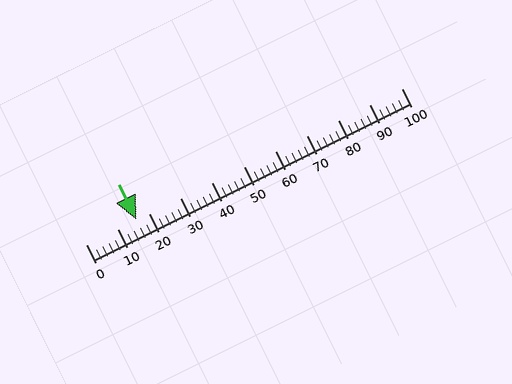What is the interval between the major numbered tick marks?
The major tick marks are spaced 10 units apart.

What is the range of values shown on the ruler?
The ruler shows values from 0 to 100.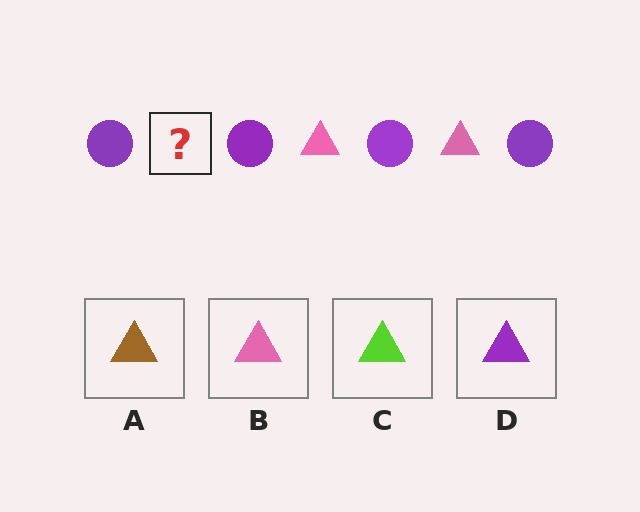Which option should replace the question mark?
Option B.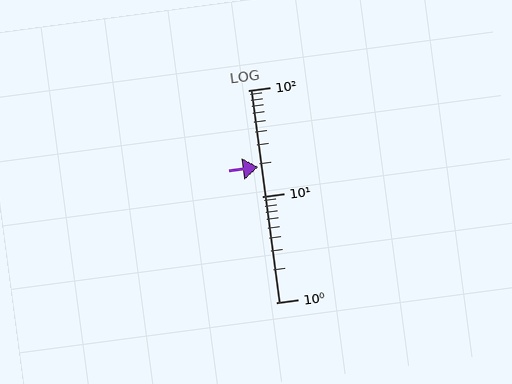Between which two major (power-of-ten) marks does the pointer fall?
The pointer is between 10 and 100.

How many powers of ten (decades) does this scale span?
The scale spans 2 decades, from 1 to 100.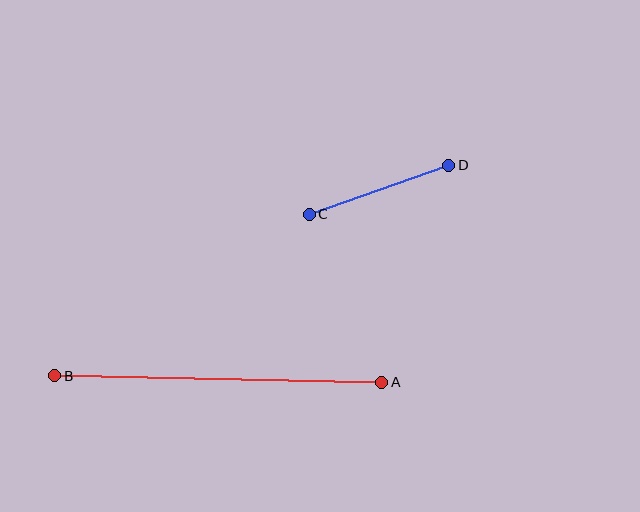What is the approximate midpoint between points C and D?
The midpoint is at approximately (379, 190) pixels.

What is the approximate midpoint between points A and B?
The midpoint is at approximately (218, 379) pixels.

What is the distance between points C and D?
The distance is approximately 148 pixels.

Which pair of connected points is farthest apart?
Points A and B are farthest apart.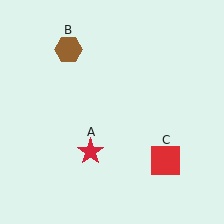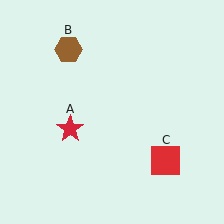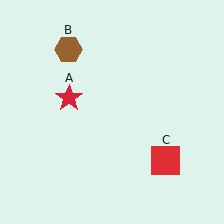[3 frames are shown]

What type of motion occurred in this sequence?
The red star (object A) rotated clockwise around the center of the scene.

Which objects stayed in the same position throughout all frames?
Brown hexagon (object B) and red square (object C) remained stationary.